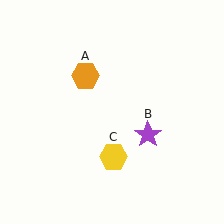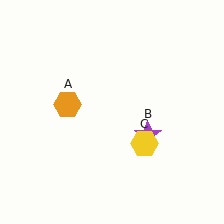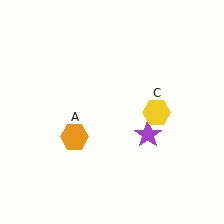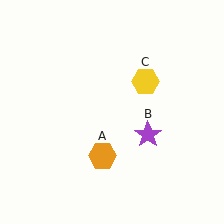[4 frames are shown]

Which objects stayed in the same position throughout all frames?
Purple star (object B) remained stationary.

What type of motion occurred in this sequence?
The orange hexagon (object A), yellow hexagon (object C) rotated counterclockwise around the center of the scene.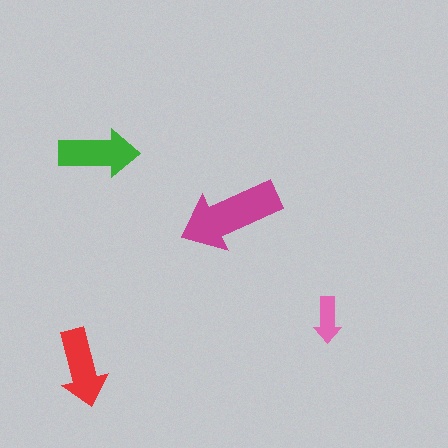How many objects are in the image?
There are 4 objects in the image.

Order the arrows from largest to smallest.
the magenta one, the green one, the red one, the pink one.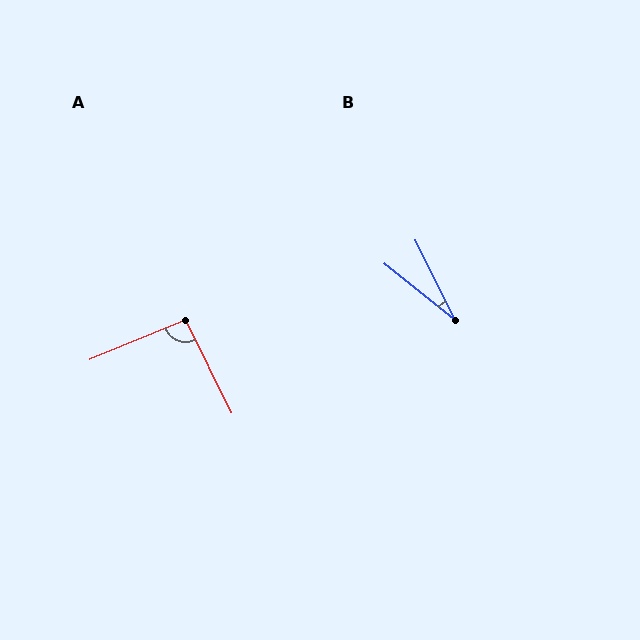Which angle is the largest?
A, at approximately 94 degrees.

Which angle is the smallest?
B, at approximately 25 degrees.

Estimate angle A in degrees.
Approximately 94 degrees.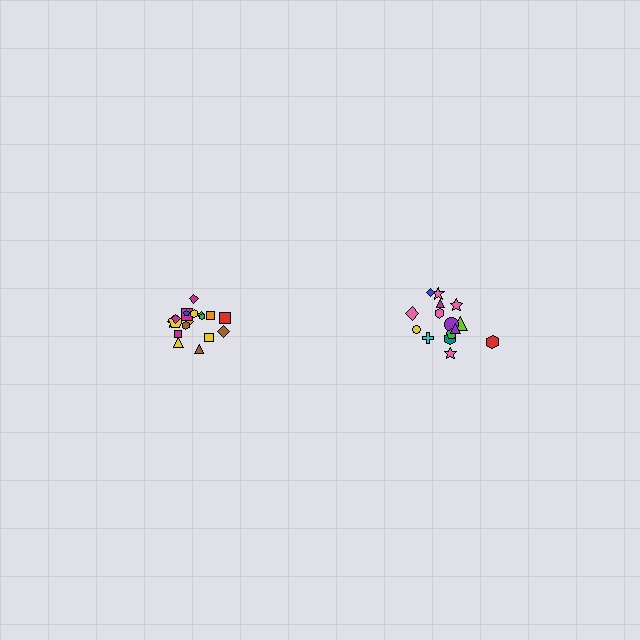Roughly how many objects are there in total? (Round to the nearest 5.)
Roughly 35 objects in total.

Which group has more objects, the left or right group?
The left group.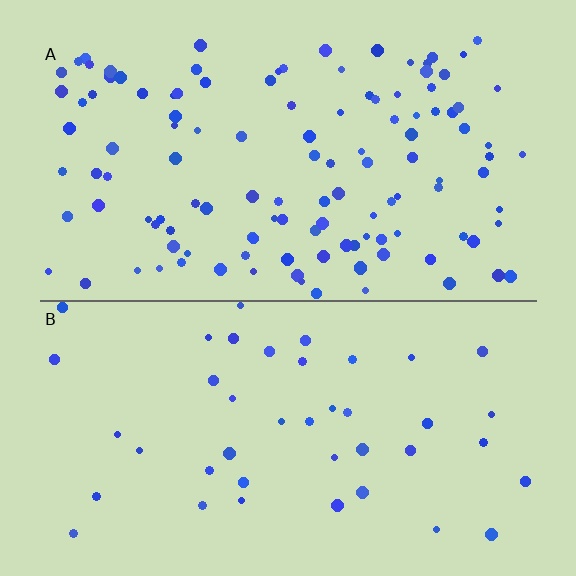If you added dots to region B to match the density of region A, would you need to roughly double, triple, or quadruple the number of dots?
Approximately triple.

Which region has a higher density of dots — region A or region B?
A (the top).